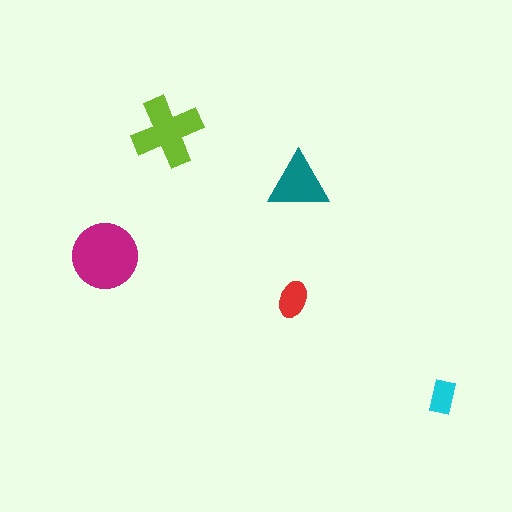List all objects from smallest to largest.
The cyan rectangle, the red ellipse, the teal triangle, the lime cross, the magenta circle.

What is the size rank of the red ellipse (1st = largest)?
4th.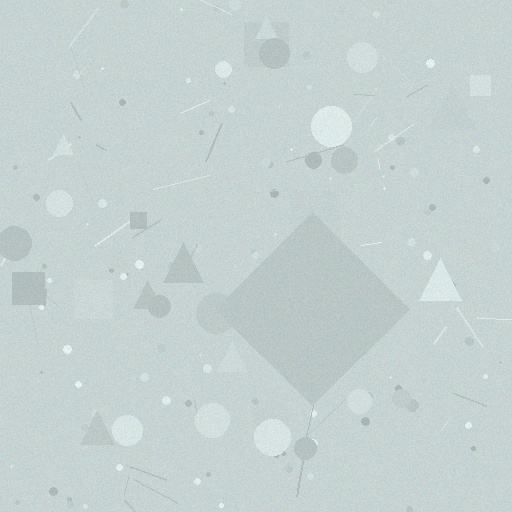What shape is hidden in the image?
A diamond is hidden in the image.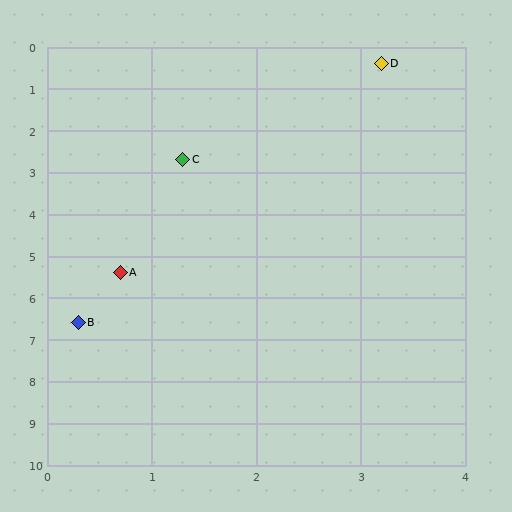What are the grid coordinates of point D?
Point D is at approximately (3.2, 0.4).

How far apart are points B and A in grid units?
Points B and A are about 1.3 grid units apart.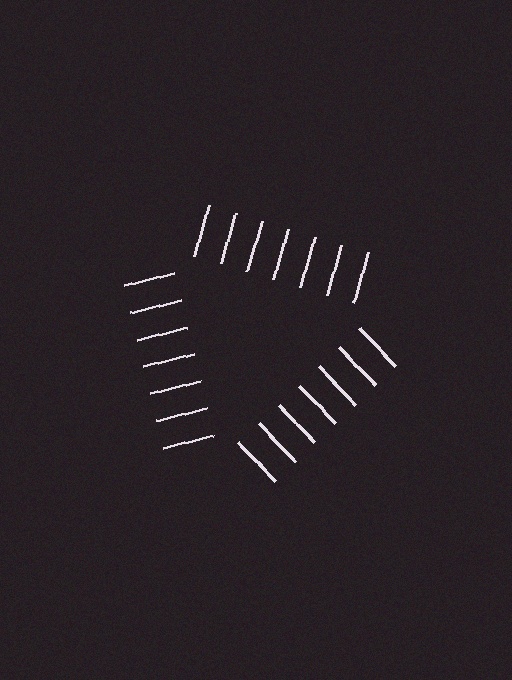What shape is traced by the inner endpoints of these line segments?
An illusory triangle — the line segments terminate on its edges but no continuous stroke is drawn.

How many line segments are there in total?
21 — 7 along each of the 3 edges.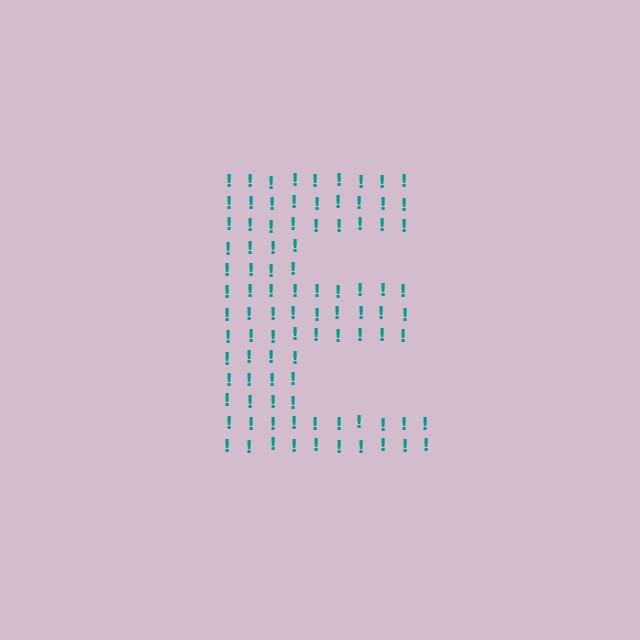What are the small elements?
The small elements are exclamation marks.